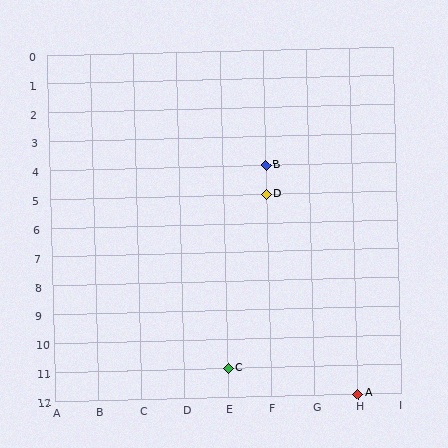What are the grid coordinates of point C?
Point C is at grid coordinates (E, 11).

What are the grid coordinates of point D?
Point D is at grid coordinates (F, 5).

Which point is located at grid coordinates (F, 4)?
Point B is at (F, 4).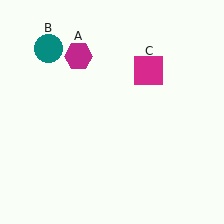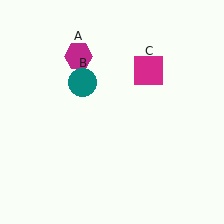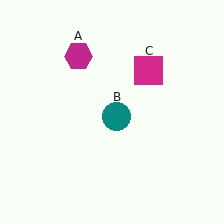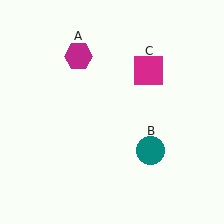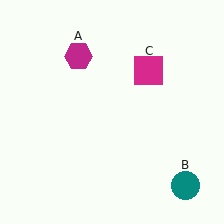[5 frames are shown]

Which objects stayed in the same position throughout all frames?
Magenta hexagon (object A) and magenta square (object C) remained stationary.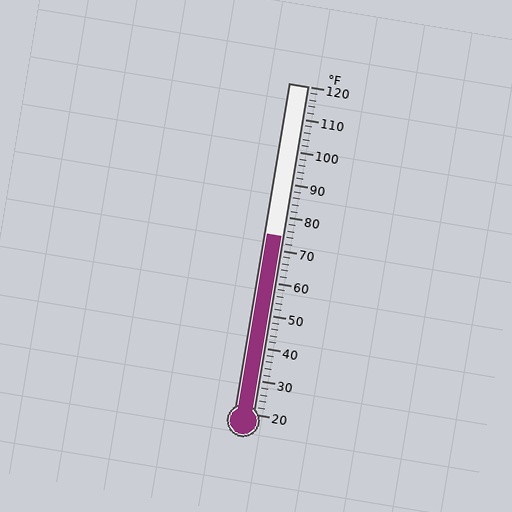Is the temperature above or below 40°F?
The temperature is above 40°F.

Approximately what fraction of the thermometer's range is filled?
The thermometer is filled to approximately 55% of its range.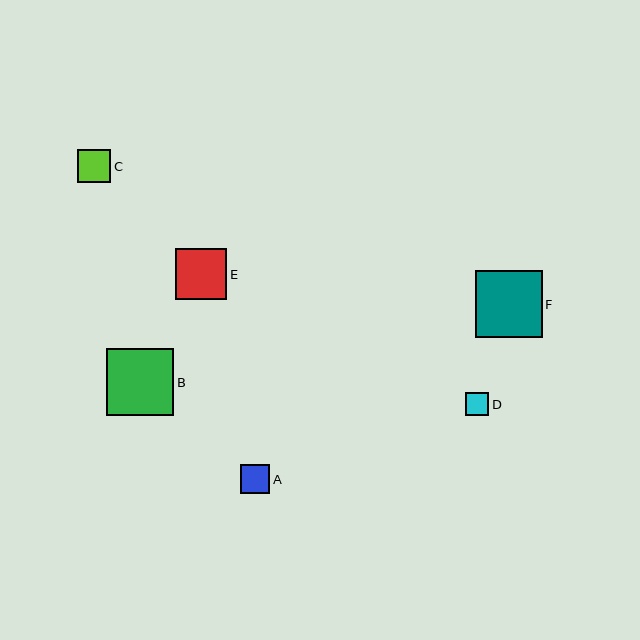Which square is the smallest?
Square D is the smallest with a size of approximately 24 pixels.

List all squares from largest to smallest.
From largest to smallest: B, F, E, C, A, D.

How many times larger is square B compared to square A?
Square B is approximately 2.3 times the size of square A.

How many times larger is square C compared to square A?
Square C is approximately 1.1 times the size of square A.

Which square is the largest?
Square B is the largest with a size of approximately 68 pixels.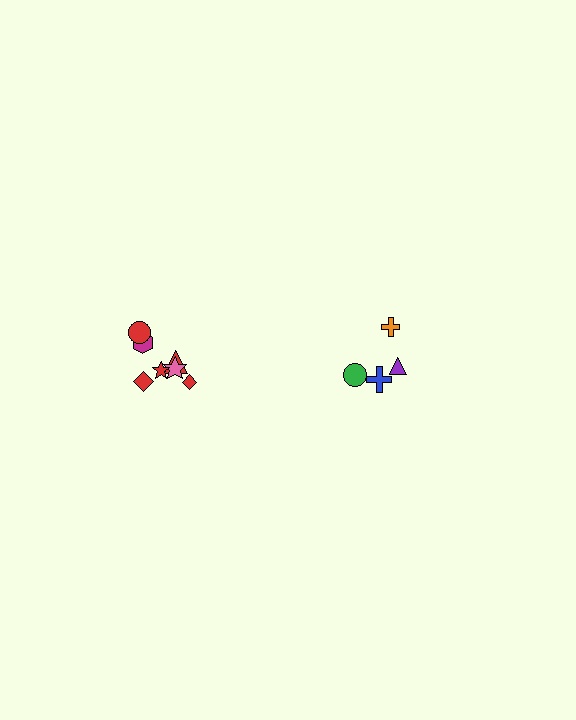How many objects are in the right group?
There are 4 objects.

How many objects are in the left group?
There are 7 objects.